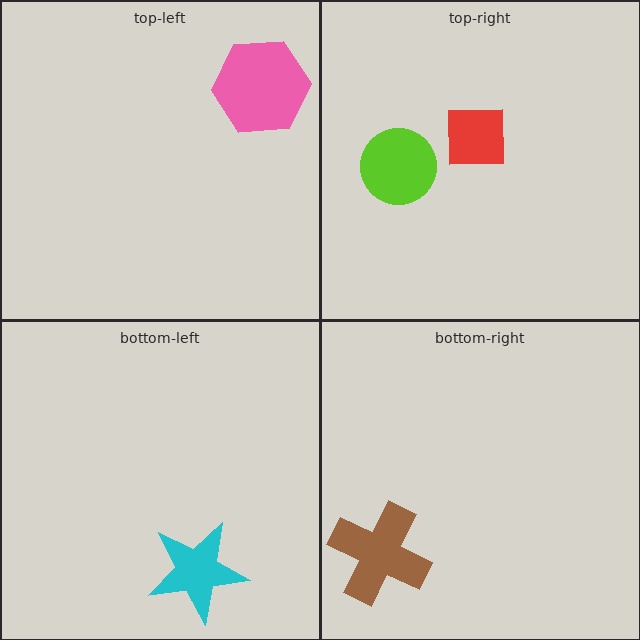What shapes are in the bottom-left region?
The cyan star.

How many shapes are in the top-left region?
1.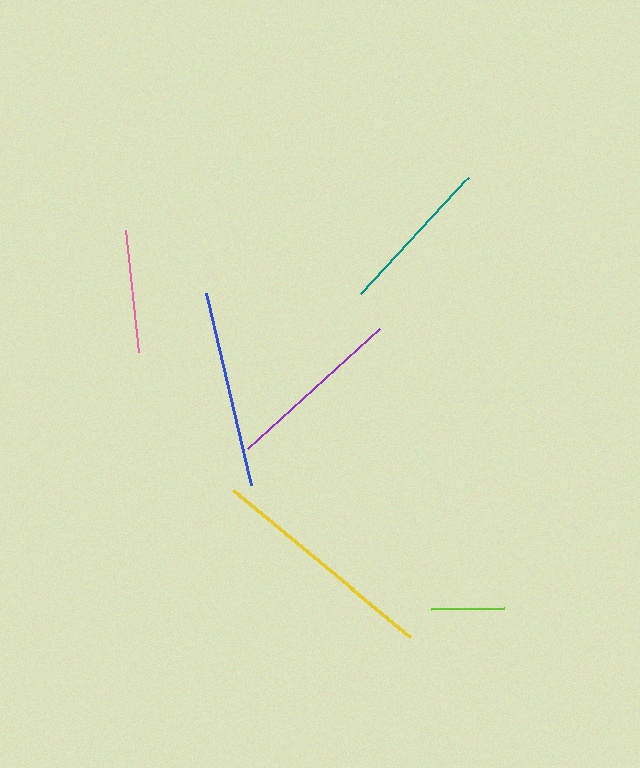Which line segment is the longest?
The yellow line is the longest at approximately 230 pixels.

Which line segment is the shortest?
The lime line is the shortest at approximately 73 pixels.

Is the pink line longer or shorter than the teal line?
The teal line is longer than the pink line.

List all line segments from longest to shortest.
From longest to shortest: yellow, blue, purple, teal, pink, lime.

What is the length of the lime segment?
The lime segment is approximately 73 pixels long.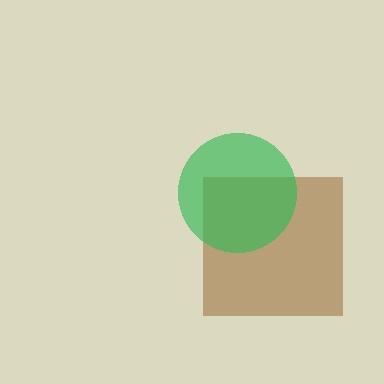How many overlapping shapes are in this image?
There are 2 overlapping shapes in the image.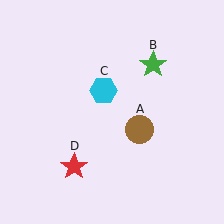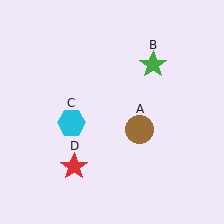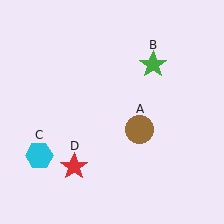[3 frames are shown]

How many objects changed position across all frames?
1 object changed position: cyan hexagon (object C).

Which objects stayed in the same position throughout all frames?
Brown circle (object A) and green star (object B) and red star (object D) remained stationary.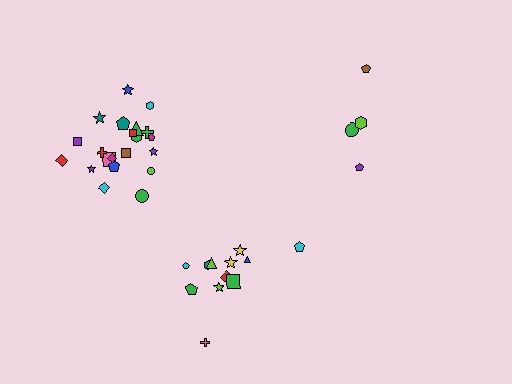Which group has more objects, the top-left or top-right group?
The top-left group.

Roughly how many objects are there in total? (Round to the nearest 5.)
Roughly 40 objects in total.